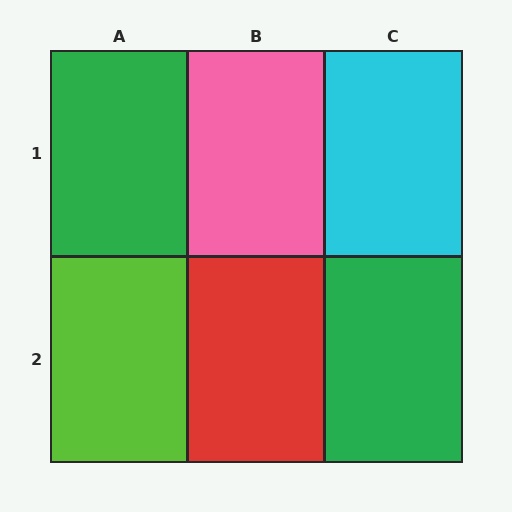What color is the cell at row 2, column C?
Green.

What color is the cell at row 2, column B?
Red.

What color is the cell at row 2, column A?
Lime.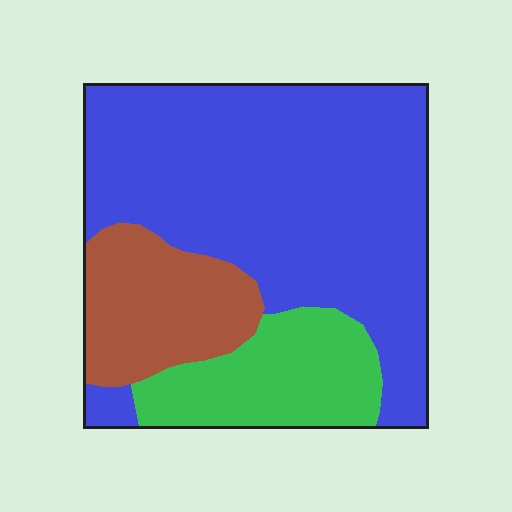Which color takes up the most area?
Blue, at roughly 65%.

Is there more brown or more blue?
Blue.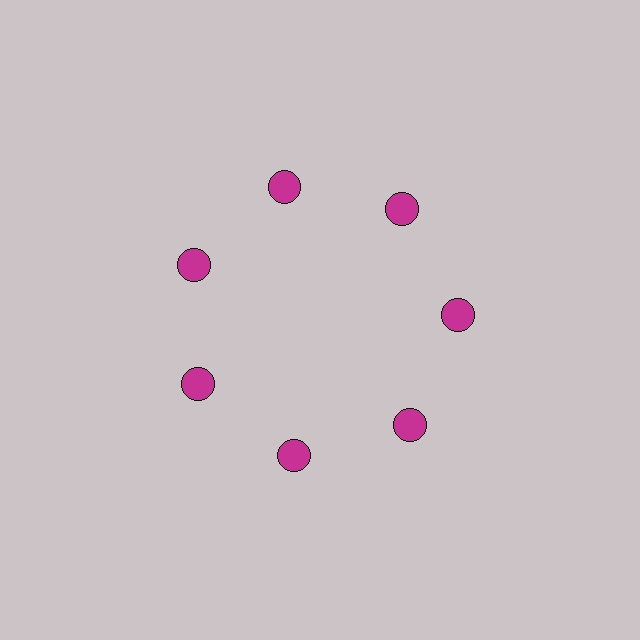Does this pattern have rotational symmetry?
Yes, this pattern has 7-fold rotational symmetry. It looks the same after rotating 51 degrees around the center.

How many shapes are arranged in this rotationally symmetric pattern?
There are 7 shapes, arranged in 7 groups of 1.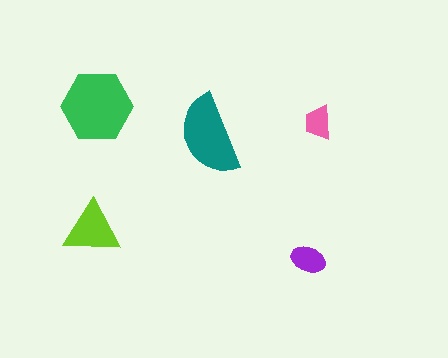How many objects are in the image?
There are 5 objects in the image.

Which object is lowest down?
The purple ellipse is bottommost.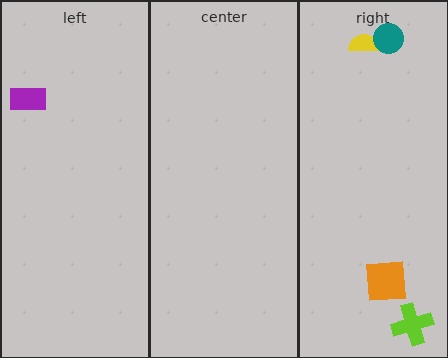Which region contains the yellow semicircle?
The right region.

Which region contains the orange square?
The right region.